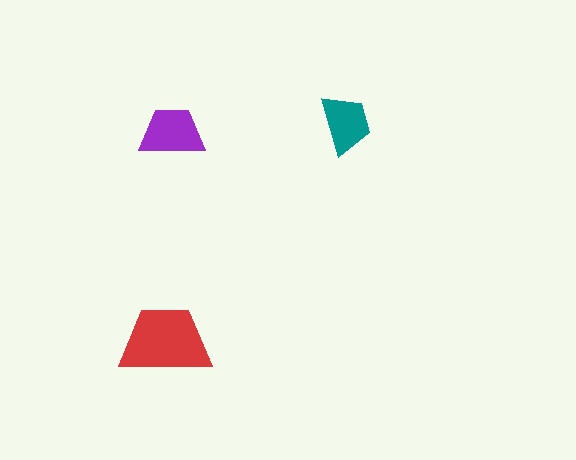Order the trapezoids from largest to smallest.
the red one, the purple one, the teal one.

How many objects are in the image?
There are 3 objects in the image.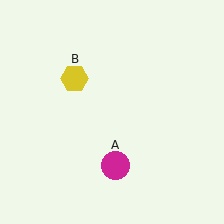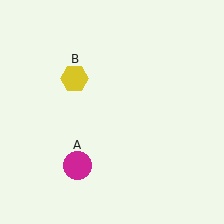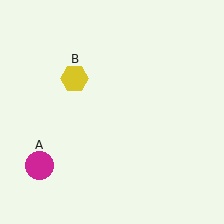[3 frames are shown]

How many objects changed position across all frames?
1 object changed position: magenta circle (object A).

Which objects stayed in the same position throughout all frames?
Yellow hexagon (object B) remained stationary.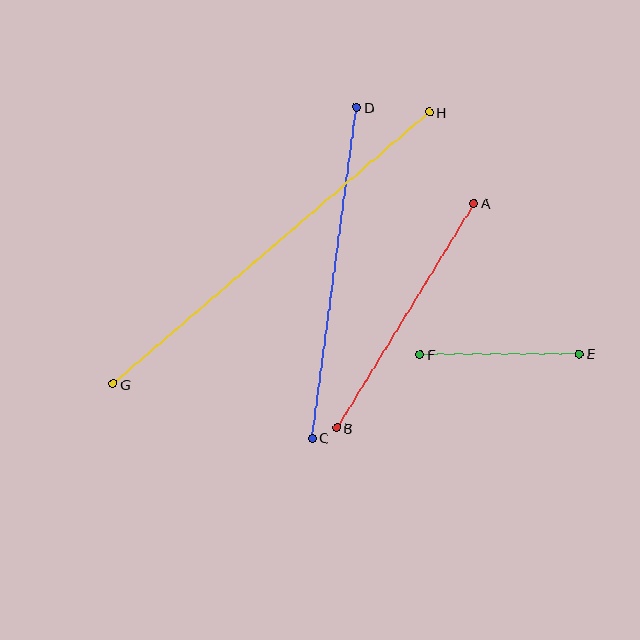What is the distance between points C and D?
The distance is approximately 334 pixels.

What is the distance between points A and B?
The distance is approximately 263 pixels.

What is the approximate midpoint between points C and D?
The midpoint is at approximately (335, 273) pixels.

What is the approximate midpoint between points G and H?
The midpoint is at approximately (271, 248) pixels.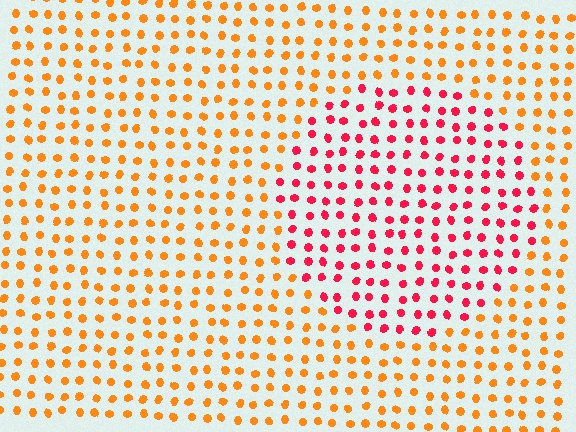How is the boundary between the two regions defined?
The boundary is defined purely by a slight shift in hue (about 43 degrees). Spacing, size, and orientation are identical on both sides.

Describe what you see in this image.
The image is filled with small orange elements in a uniform arrangement. A circle-shaped region is visible where the elements are tinted to a slightly different hue, forming a subtle color boundary.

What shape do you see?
I see a circle.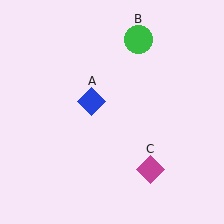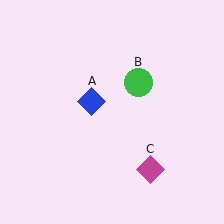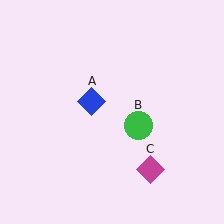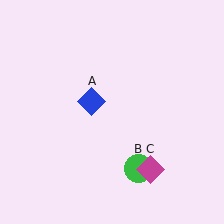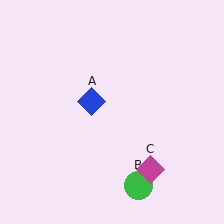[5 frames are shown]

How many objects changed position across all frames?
1 object changed position: green circle (object B).